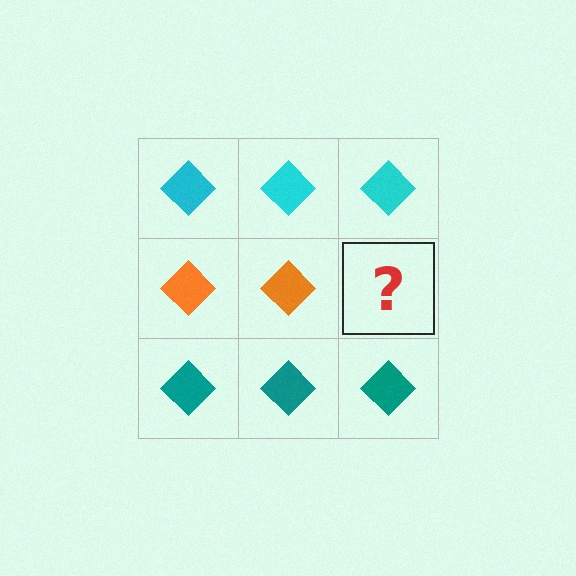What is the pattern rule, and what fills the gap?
The rule is that each row has a consistent color. The gap should be filled with an orange diamond.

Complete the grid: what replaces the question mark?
The question mark should be replaced with an orange diamond.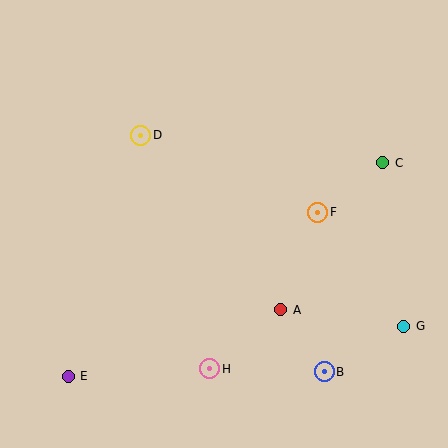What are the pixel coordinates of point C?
Point C is at (383, 163).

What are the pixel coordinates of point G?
Point G is at (404, 326).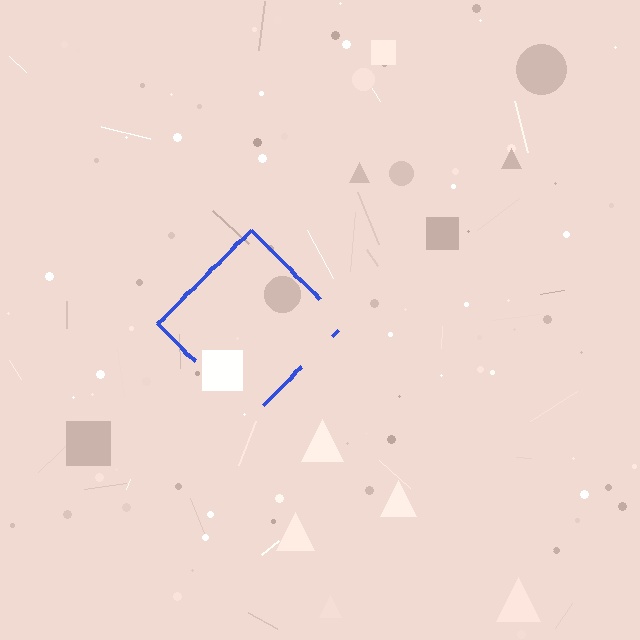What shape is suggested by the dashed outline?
The dashed outline suggests a diamond.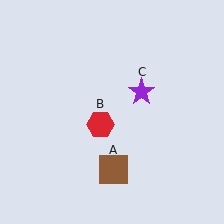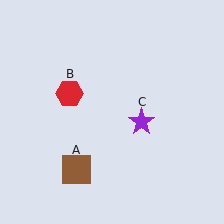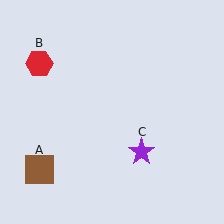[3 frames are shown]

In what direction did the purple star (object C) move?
The purple star (object C) moved down.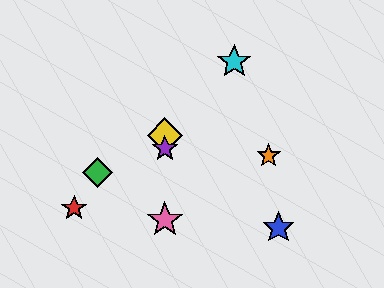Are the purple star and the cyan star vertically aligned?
No, the purple star is at x≈165 and the cyan star is at x≈234.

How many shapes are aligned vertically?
3 shapes (the yellow diamond, the purple star, the pink star) are aligned vertically.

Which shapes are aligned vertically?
The yellow diamond, the purple star, the pink star are aligned vertically.